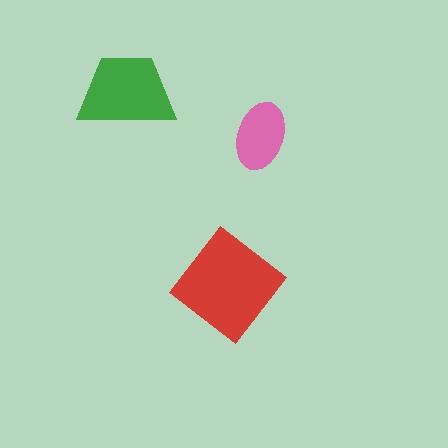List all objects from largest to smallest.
The red diamond, the green trapezoid, the pink ellipse.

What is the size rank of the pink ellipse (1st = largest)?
3rd.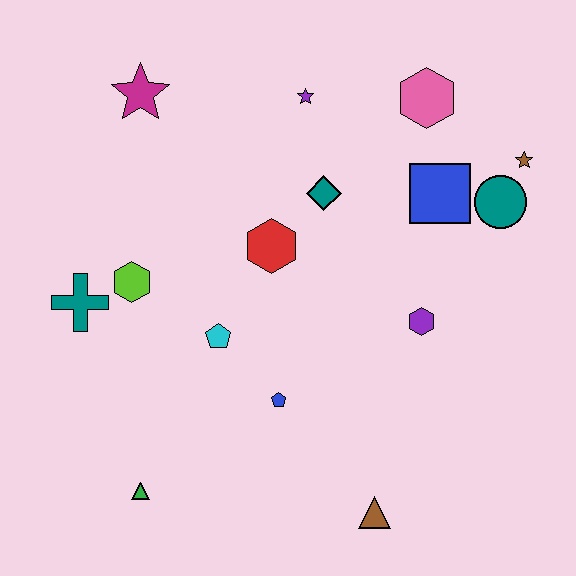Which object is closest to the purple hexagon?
The blue square is closest to the purple hexagon.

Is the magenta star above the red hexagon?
Yes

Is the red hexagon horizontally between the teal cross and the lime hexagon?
No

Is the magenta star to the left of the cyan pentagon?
Yes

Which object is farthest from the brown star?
The green triangle is farthest from the brown star.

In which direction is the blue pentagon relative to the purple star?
The blue pentagon is below the purple star.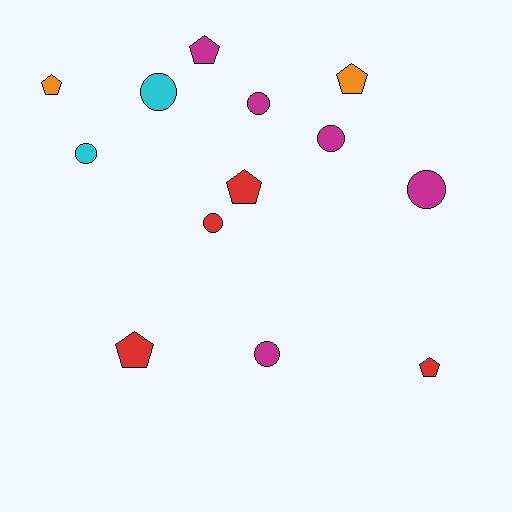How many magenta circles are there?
There are 4 magenta circles.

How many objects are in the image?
There are 13 objects.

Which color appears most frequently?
Magenta, with 5 objects.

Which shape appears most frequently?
Circle, with 7 objects.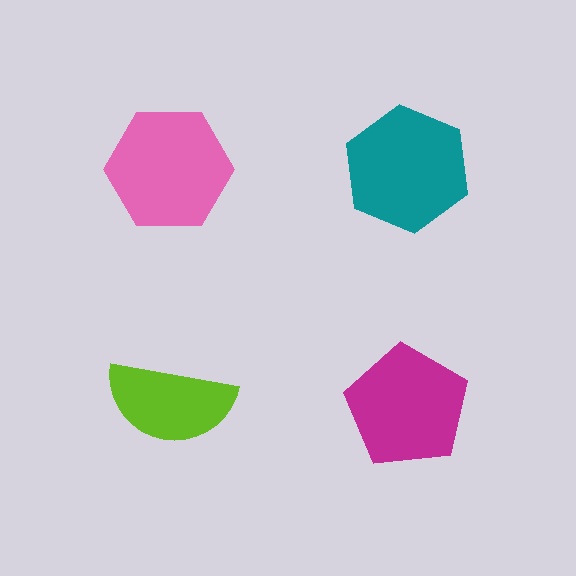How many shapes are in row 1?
2 shapes.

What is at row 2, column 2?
A magenta pentagon.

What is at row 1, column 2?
A teal hexagon.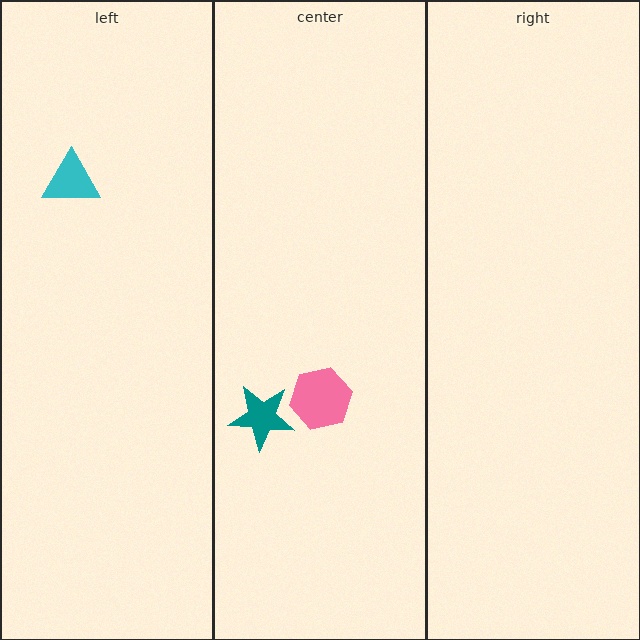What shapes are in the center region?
The teal star, the pink hexagon.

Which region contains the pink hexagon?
The center region.